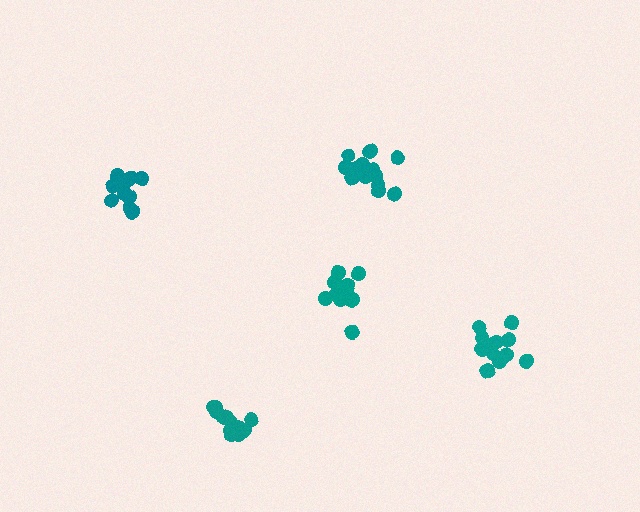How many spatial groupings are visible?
There are 5 spatial groupings.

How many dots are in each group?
Group 1: 11 dots, Group 2: 14 dots, Group 3: 13 dots, Group 4: 14 dots, Group 5: 15 dots (67 total).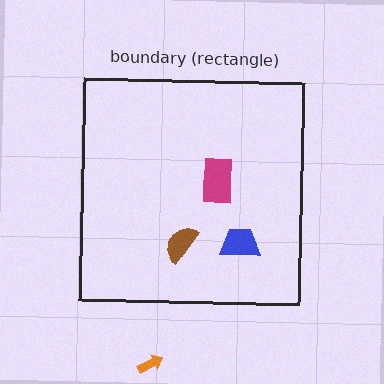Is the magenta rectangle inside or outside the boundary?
Inside.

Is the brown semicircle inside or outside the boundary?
Inside.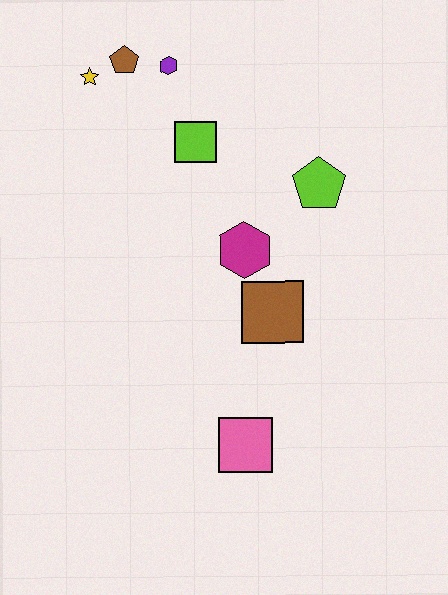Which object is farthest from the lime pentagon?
The pink square is farthest from the lime pentagon.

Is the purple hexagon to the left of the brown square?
Yes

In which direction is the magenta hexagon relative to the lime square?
The magenta hexagon is below the lime square.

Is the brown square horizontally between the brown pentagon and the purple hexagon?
No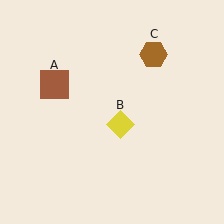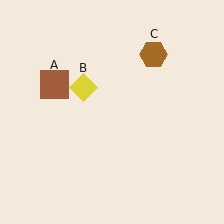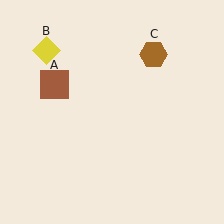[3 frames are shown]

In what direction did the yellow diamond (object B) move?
The yellow diamond (object B) moved up and to the left.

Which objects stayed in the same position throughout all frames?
Brown square (object A) and brown hexagon (object C) remained stationary.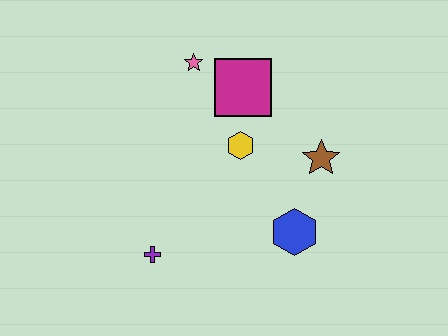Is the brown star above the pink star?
No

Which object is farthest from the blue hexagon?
The pink star is farthest from the blue hexagon.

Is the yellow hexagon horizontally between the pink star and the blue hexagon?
Yes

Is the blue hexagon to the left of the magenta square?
No